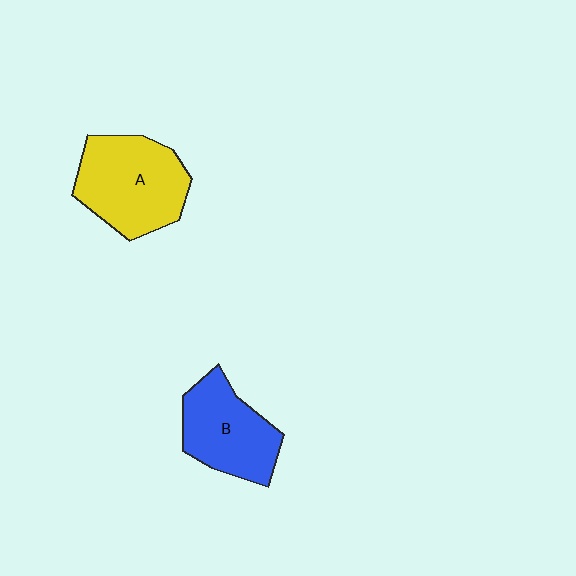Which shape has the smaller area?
Shape B (blue).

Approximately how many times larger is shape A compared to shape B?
Approximately 1.2 times.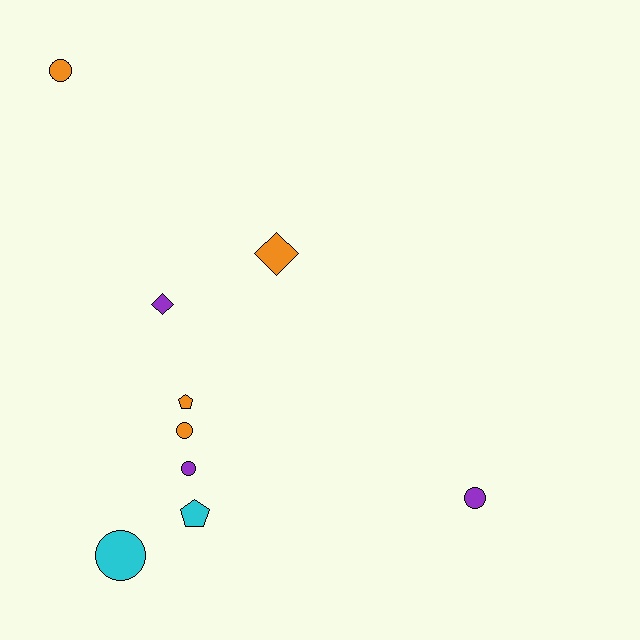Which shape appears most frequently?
Circle, with 5 objects.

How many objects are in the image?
There are 9 objects.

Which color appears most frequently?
Orange, with 4 objects.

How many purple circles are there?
There are 2 purple circles.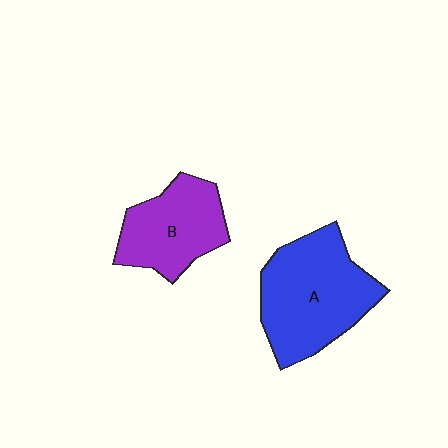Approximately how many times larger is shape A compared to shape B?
Approximately 1.4 times.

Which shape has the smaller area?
Shape B (purple).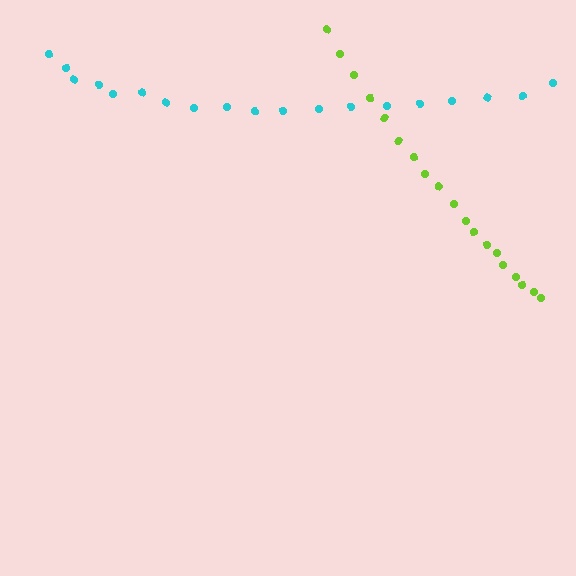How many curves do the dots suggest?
There are 2 distinct paths.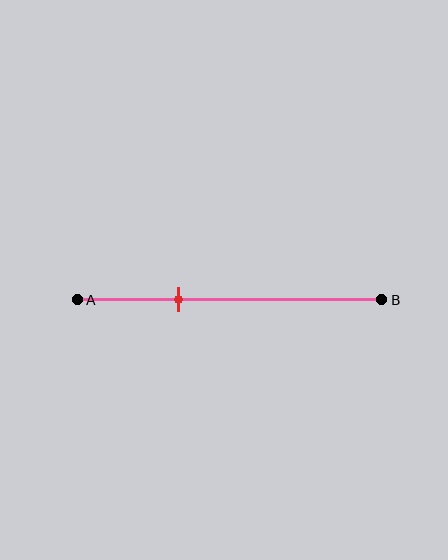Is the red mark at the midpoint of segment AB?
No, the mark is at about 35% from A, not at the 50% midpoint.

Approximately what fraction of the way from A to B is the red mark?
The red mark is approximately 35% of the way from A to B.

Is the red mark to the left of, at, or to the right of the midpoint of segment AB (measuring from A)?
The red mark is to the left of the midpoint of segment AB.